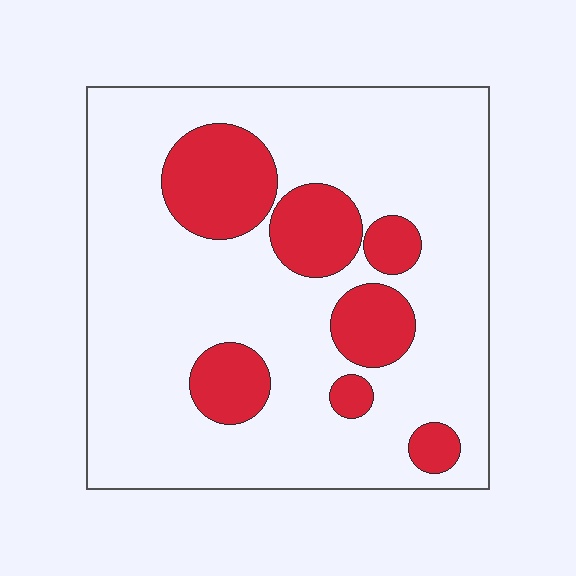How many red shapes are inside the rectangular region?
7.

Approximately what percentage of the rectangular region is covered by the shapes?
Approximately 20%.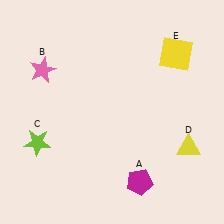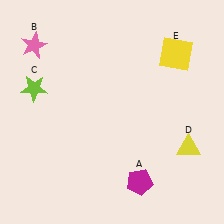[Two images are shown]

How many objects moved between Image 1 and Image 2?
2 objects moved between the two images.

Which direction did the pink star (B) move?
The pink star (B) moved up.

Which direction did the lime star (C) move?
The lime star (C) moved up.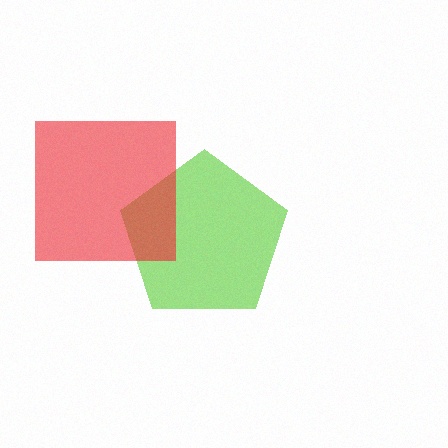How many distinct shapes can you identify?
There are 2 distinct shapes: a lime pentagon, a red square.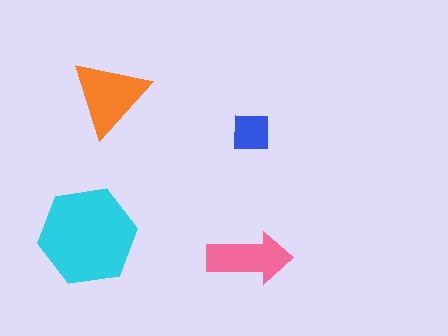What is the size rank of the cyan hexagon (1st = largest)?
1st.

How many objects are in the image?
There are 4 objects in the image.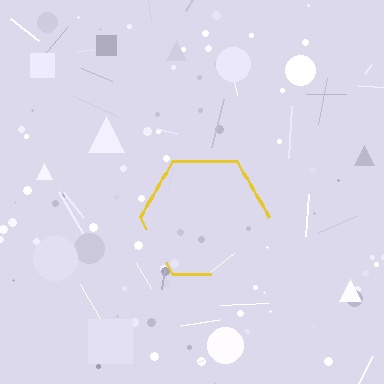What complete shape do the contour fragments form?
The contour fragments form a hexagon.